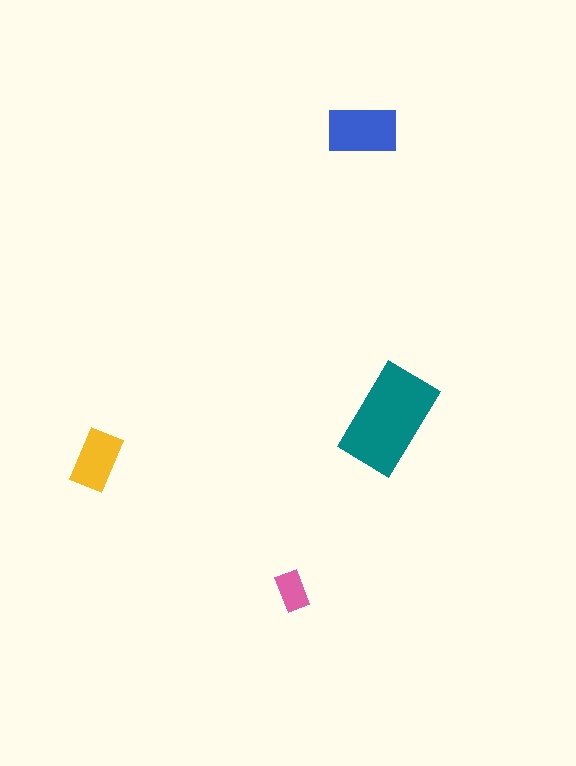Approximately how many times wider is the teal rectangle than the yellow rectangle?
About 2 times wider.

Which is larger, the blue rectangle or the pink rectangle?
The blue one.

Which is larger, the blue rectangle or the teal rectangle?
The teal one.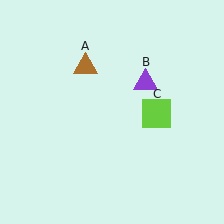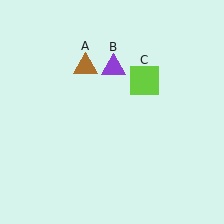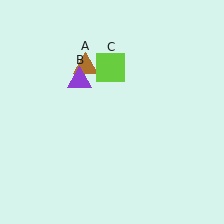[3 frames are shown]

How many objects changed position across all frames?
2 objects changed position: purple triangle (object B), lime square (object C).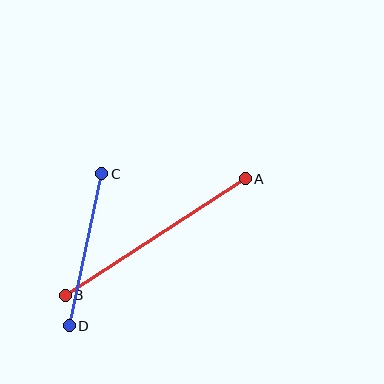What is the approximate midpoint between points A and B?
The midpoint is at approximately (155, 237) pixels.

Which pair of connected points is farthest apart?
Points A and B are farthest apart.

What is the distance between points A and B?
The distance is approximately 214 pixels.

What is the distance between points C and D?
The distance is approximately 156 pixels.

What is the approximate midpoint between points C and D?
The midpoint is at approximately (86, 250) pixels.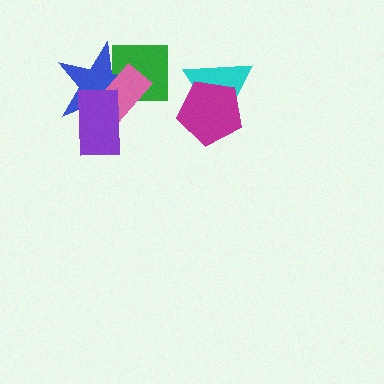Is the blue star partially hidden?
Yes, it is partially covered by another shape.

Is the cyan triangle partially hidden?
Yes, it is partially covered by another shape.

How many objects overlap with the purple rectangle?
2 objects overlap with the purple rectangle.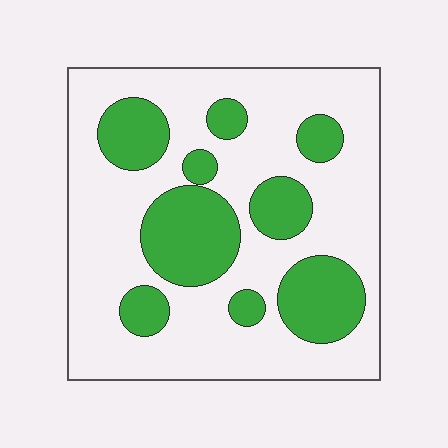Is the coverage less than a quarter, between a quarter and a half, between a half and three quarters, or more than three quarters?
Between a quarter and a half.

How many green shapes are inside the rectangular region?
9.